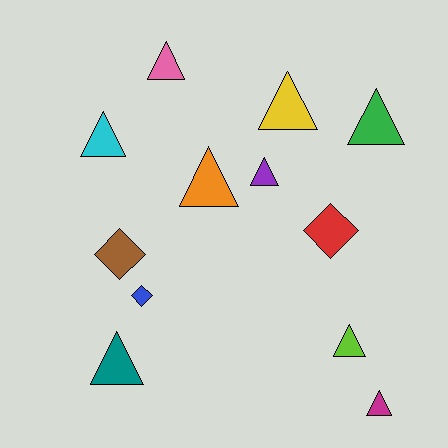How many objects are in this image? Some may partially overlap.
There are 12 objects.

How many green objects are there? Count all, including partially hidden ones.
There is 1 green object.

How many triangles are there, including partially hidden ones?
There are 9 triangles.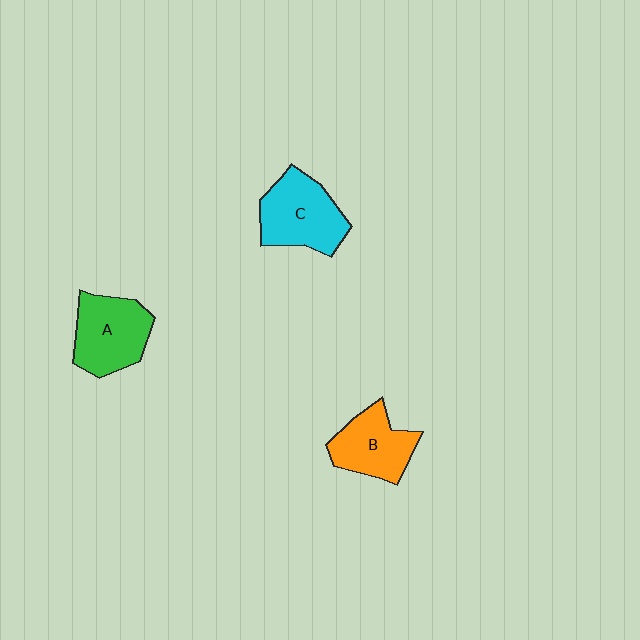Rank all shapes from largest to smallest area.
From largest to smallest: C (cyan), A (green), B (orange).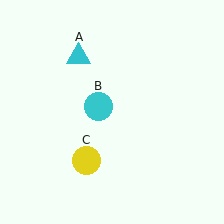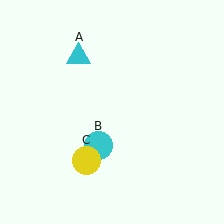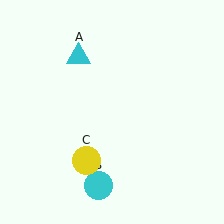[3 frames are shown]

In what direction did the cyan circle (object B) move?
The cyan circle (object B) moved down.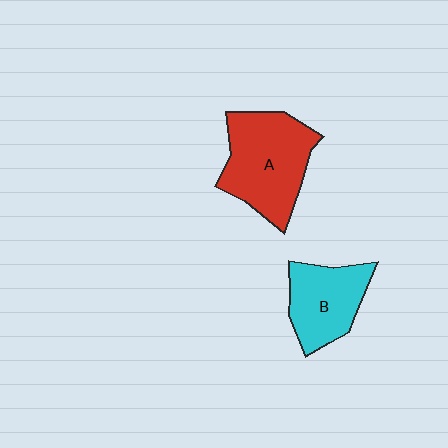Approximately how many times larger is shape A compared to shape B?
Approximately 1.4 times.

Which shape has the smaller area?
Shape B (cyan).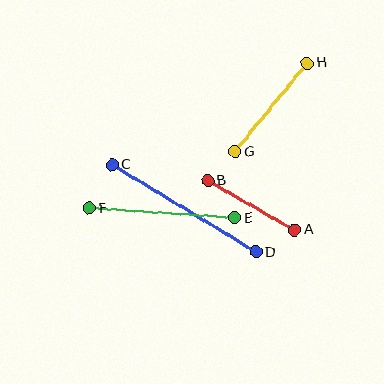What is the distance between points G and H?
The distance is approximately 115 pixels.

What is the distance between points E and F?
The distance is approximately 146 pixels.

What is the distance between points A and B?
The distance is approximately 100 pixels.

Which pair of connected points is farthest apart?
Points C and D are farthest apart.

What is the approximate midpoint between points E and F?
The midpoint is at approximately (162, 213) pixels.